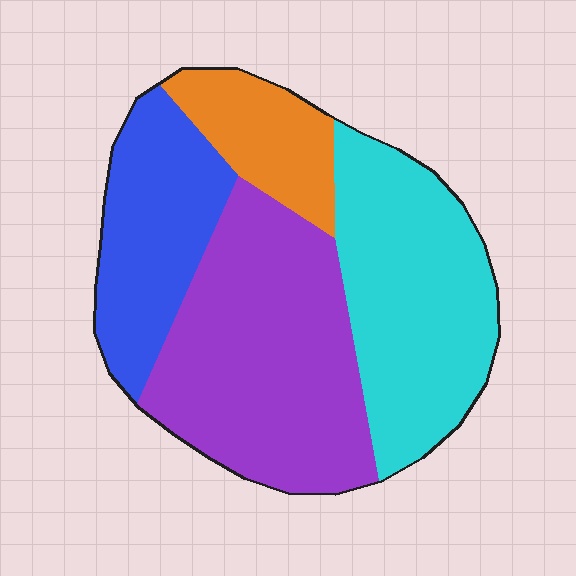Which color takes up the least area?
Orange, at roughly 10%.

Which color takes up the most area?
Purple, at roughly 35%.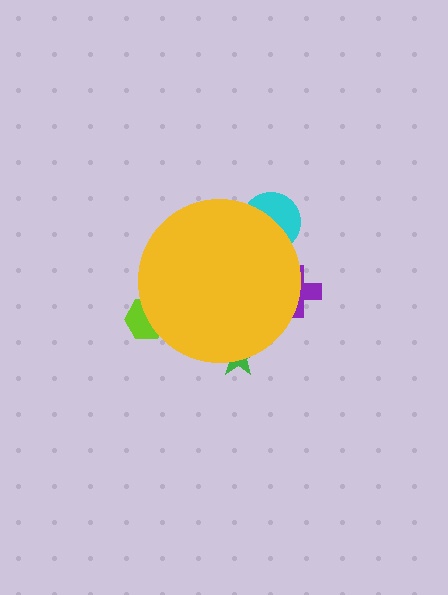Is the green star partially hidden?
Yes, the green star is partially hidden behind the yellow circle.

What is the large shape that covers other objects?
A yellow circle.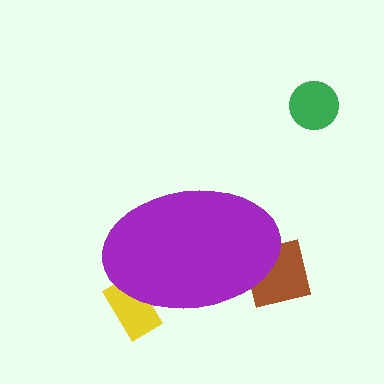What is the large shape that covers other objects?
A purple ellipse.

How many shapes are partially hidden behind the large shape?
2 shapes are partially hidden.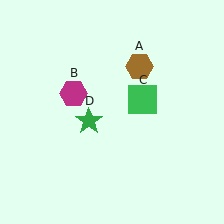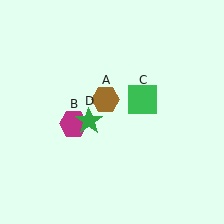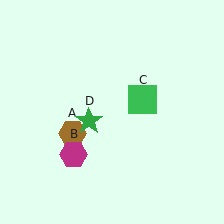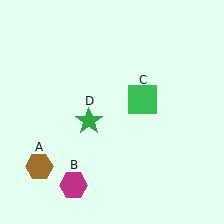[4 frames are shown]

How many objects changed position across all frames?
2 objects changed position: brown hexagon (object A), magenta hexagon (object B).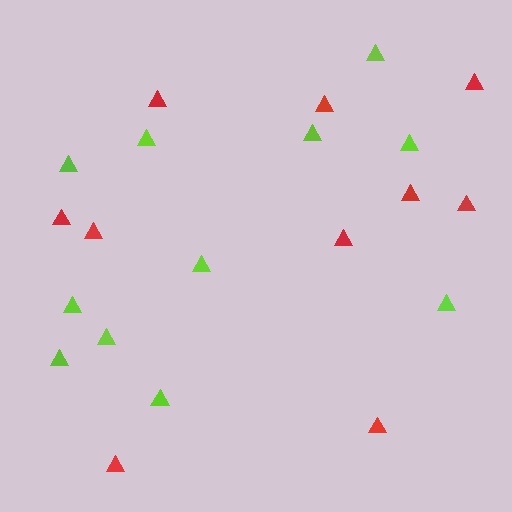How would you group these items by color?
There are 2 groups: one group of red triangles (10) and one group of lime triangles (11).